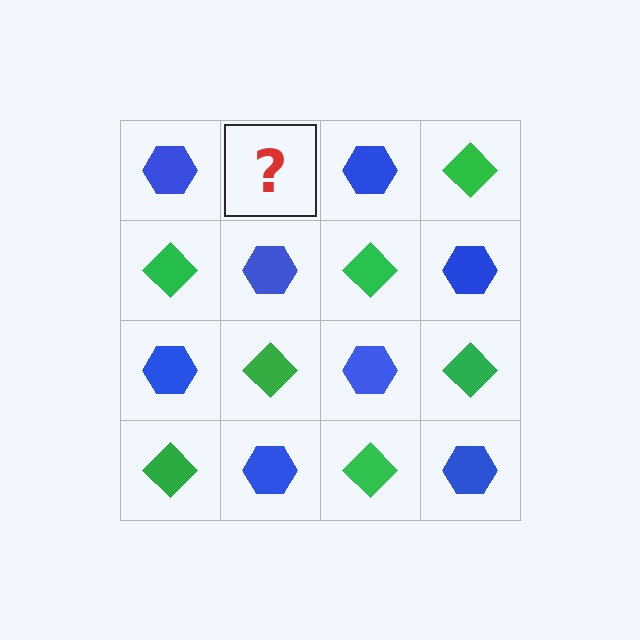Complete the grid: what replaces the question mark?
The question mark should be replaced with a green diamond.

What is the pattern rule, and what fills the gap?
The rule is that it alternates blue hexagon and green diamond in a checkerboard pattern. The gap should be filled with a green diamond.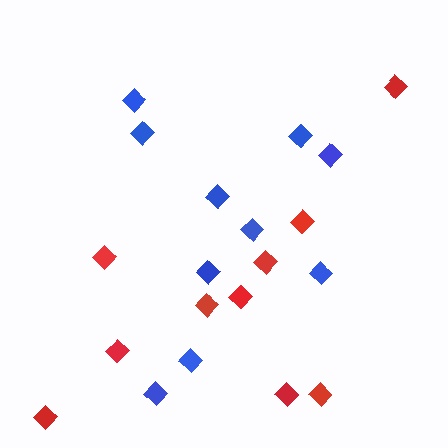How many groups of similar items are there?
There are 2 groups: one group of red diamonds (10) and one group of blue diamonds (10).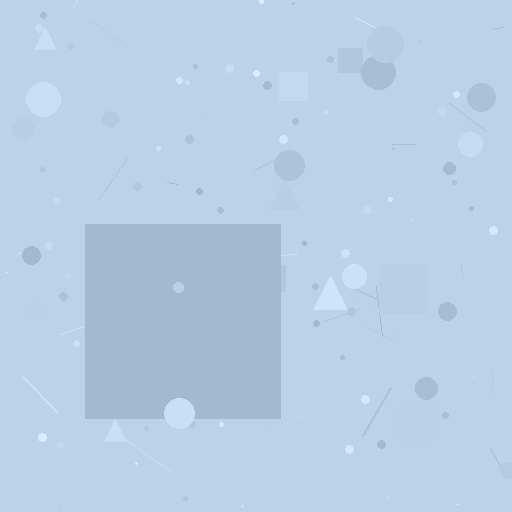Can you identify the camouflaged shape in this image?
The camouflaged shape is a square.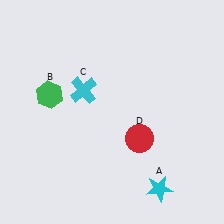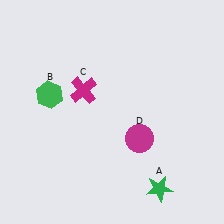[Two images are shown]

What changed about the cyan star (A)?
In Image 1, A is cyan. In Image 2, it changed to green.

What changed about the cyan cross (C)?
In Image 1, C is cyan. In Image 2, it changed to magenta.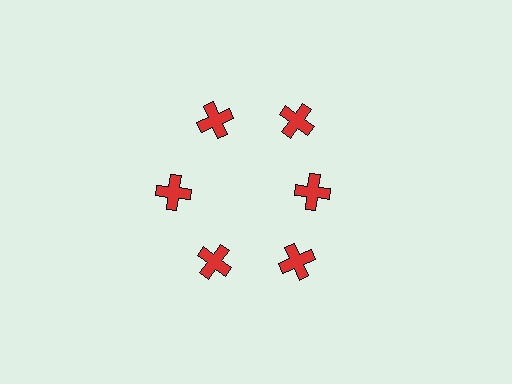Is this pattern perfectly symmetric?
No. The 6 red crosses are arranged in a ring, but one element near the 3 o'clock position is pulled inward toward the center, breaking the 6-fold rotational symmetry.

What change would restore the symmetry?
The symmetry would be restored by moving it outward, back onto the ring so that all 6 crosses sit at equal angles and equal distance from the center.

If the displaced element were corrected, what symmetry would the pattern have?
It would have 6-fold rotational symmetry — the pattern would map onto itself every 60 degrees.